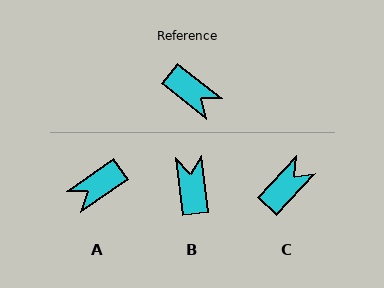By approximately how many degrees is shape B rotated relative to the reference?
Approximately 134 degrees counter-clockwise.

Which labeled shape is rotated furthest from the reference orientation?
B, about 134 degrees away.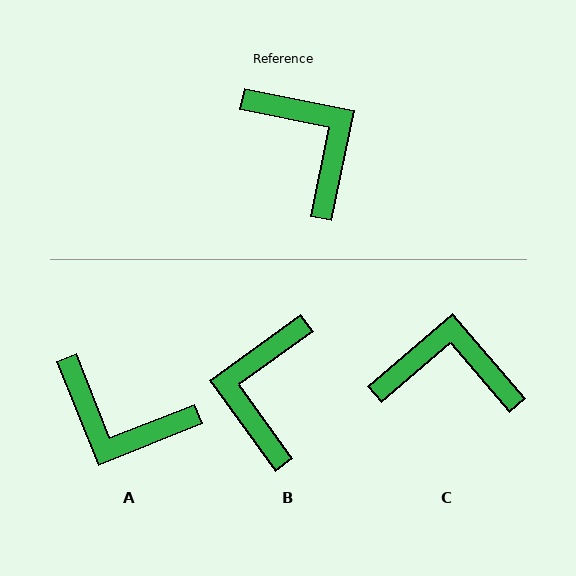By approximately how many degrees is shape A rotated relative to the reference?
Approximately 147 degrees clockwise.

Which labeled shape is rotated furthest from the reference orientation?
A, about 147 degrees away.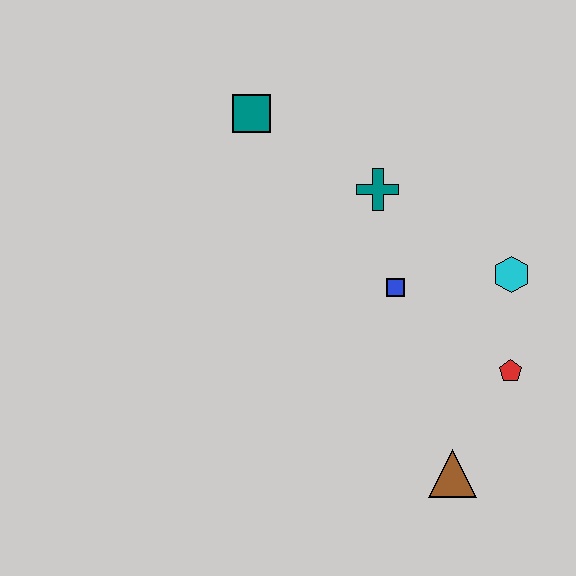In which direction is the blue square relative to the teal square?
The blue square is below the teal square.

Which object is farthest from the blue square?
The teal square is farthest from the blue square.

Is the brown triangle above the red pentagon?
No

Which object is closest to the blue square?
The teal cross is closest to the blue square.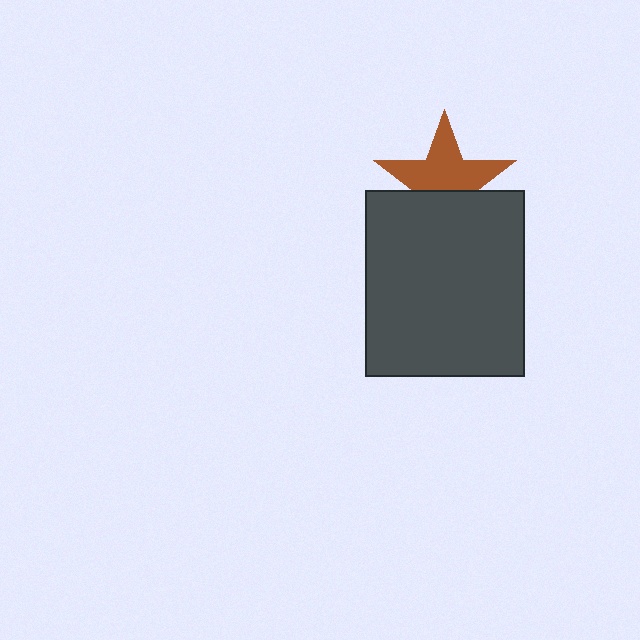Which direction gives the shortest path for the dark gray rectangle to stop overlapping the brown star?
Moving down gives the shortest separation.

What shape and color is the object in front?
The object in front is a dark gray rectangle.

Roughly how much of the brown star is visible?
About half of it is visible (roughly 61%).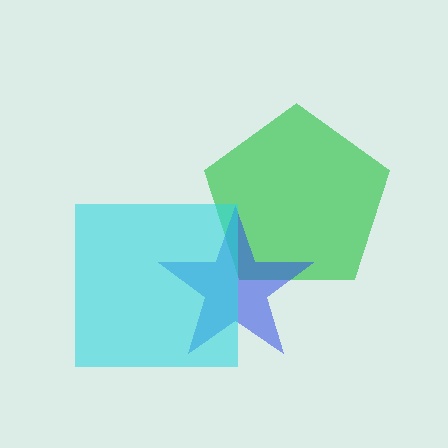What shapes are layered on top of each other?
The layered shapes are: a green pentagon, a blue star, a cyan square.